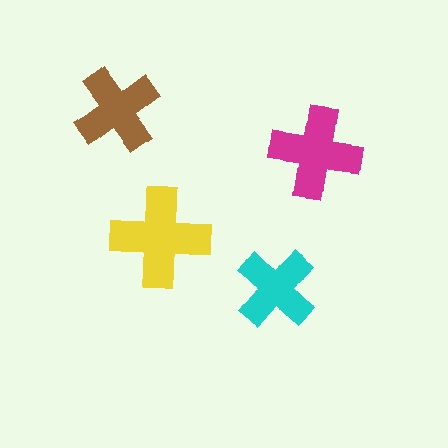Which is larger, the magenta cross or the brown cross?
The magenta one.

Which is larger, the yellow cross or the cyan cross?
The yellow one.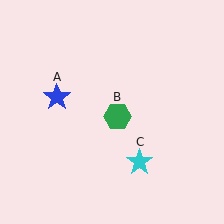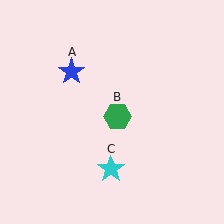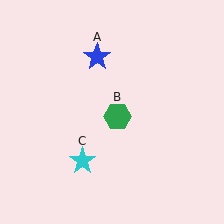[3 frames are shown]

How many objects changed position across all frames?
2 objects changed position: blue star (object A), cyan star (object C).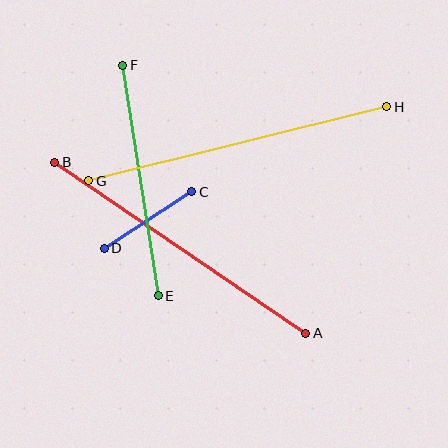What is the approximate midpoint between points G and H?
The midpoint is at approximately (238, 144) pixels.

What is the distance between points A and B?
The distance is approximately 304 pixels.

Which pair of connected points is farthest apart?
Points G and H are farthest apart.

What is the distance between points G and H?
The distance is approximately 307 pixels.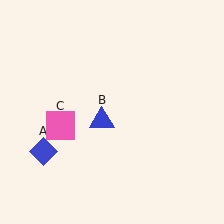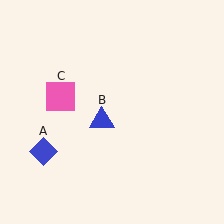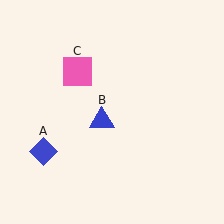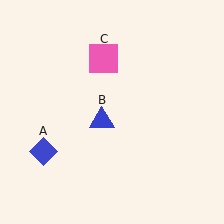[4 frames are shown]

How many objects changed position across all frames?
1 object changed position: pink square (object C).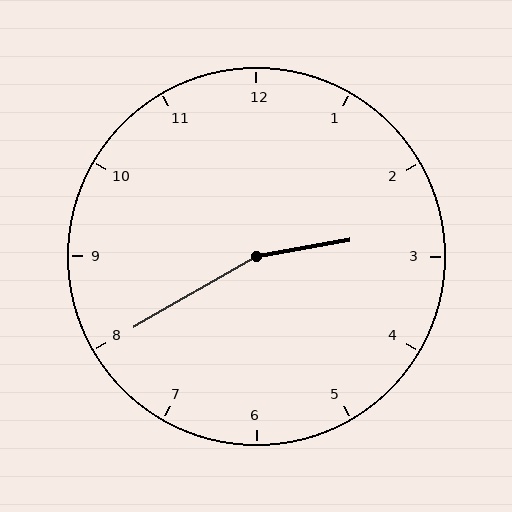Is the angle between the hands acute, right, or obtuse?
It is obtuse.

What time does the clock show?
2:40.